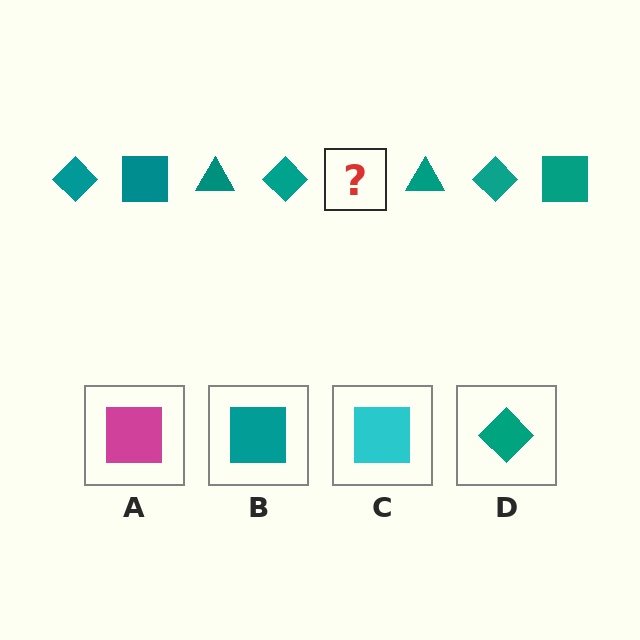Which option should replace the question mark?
Option B.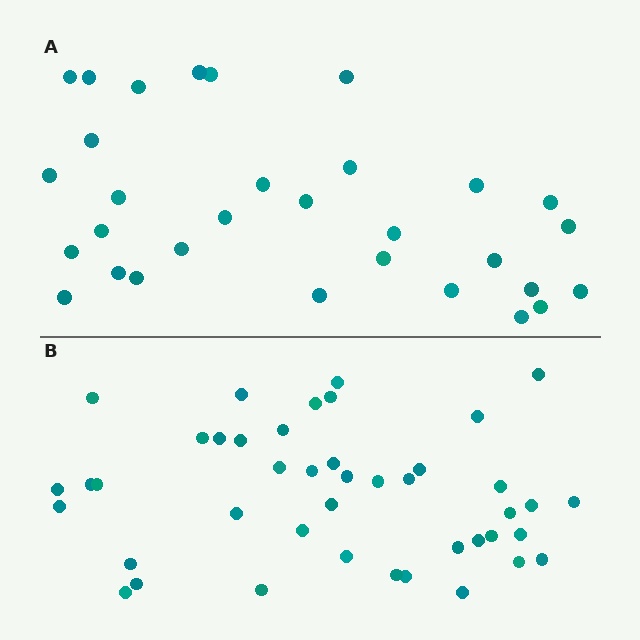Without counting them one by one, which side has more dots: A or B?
Region B (the bottom region) has more dots.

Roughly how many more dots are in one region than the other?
Region B has roughly 12 or so more dots than region A.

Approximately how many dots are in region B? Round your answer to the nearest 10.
About 40 dots. (The exact count is 43, which rounds to 40.)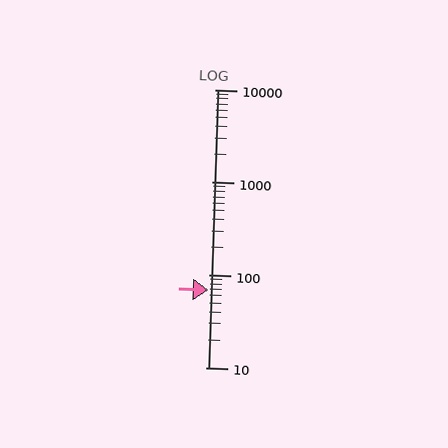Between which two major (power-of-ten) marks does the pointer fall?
The pointer is between 10 and 100.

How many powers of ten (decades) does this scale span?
The scale spans 3 decades, from 10 to 10000.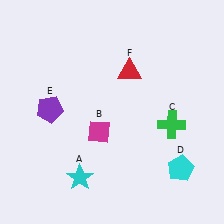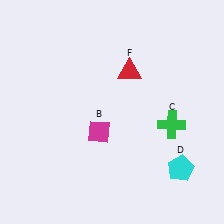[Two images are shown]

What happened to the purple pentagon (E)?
The purple pentagon (E) was removed in Image 2. It was in the top-left area of Image 1.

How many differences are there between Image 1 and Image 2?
There are 2 differences between the two images.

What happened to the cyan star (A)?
The cyan star (A) was removed in Image 2. It was in the bottom-left area of Image 1.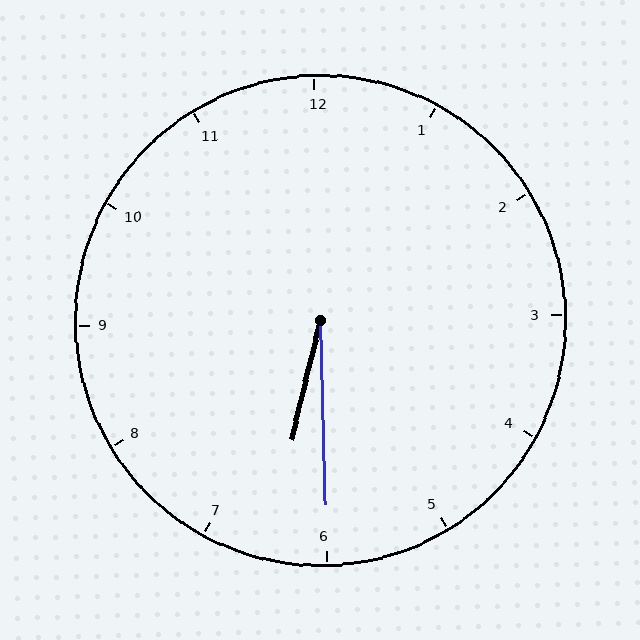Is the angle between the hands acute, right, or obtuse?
It is acute.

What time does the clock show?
6:30.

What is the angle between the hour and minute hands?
Approximately 15 degrees.